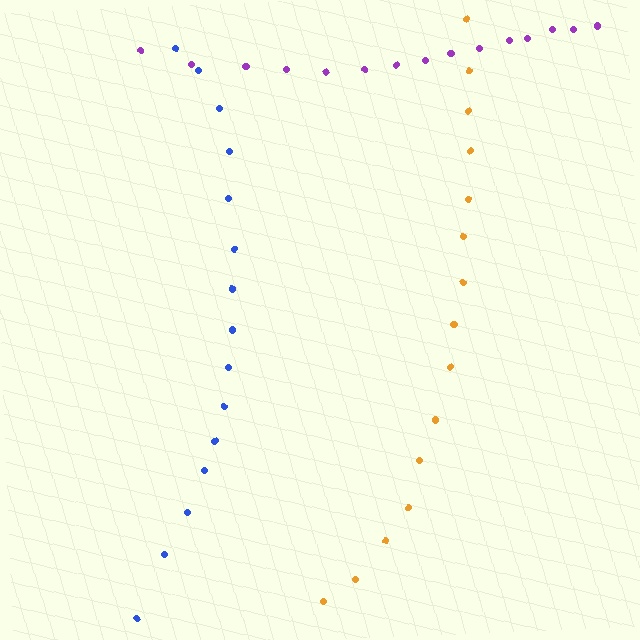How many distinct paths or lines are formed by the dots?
There are 3 distinct paths.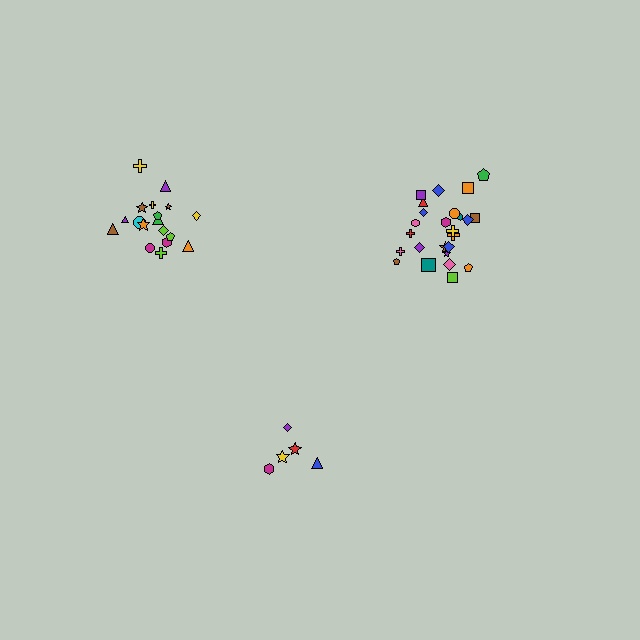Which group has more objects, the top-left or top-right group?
The top-right group.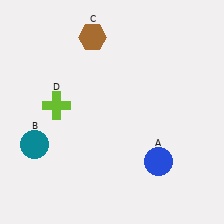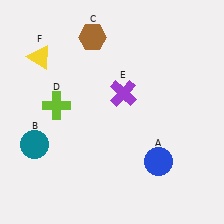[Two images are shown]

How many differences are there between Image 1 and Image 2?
There are 2 differences between the two images.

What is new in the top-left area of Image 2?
A yellow triangle (F) was added in the top-left area of Image 2.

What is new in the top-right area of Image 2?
A purple cross (E) was added in the top-right area of Image 2.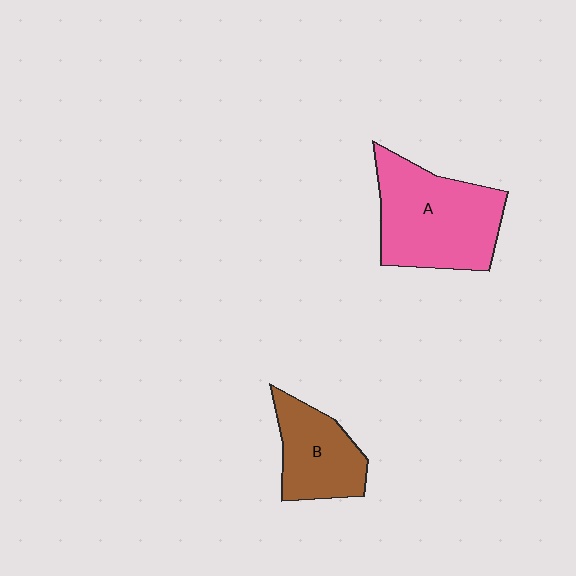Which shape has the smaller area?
Shape B (brown).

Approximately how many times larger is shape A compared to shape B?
Approximately 1.6 times.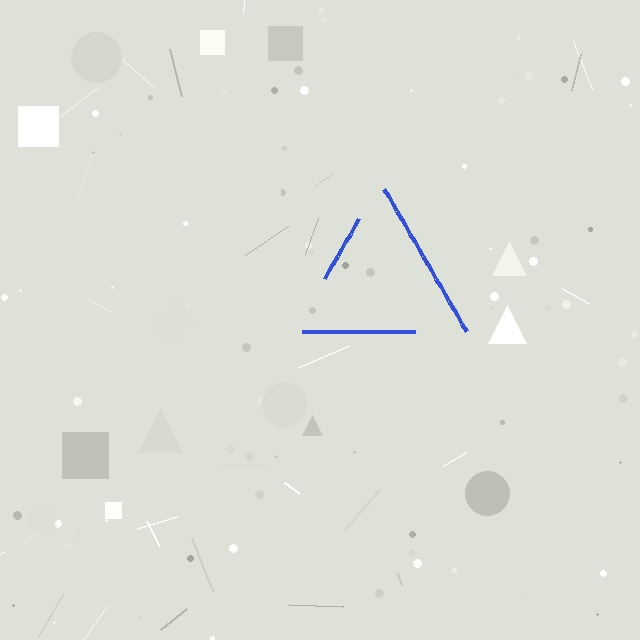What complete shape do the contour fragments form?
The contour fragments form a triangle.